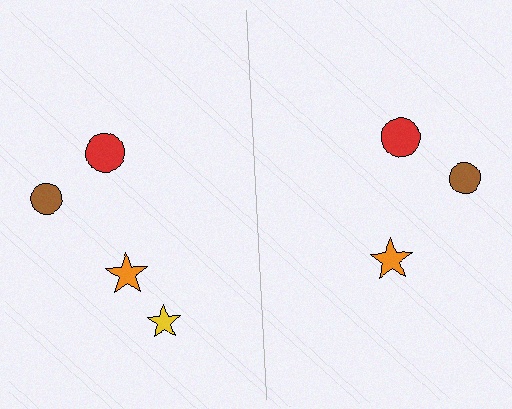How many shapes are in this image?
There are 7 shapes in this image.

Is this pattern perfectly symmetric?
No, the pattern is not perfectly symmetric. A yellow star is missing from the right side.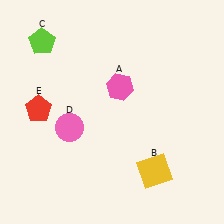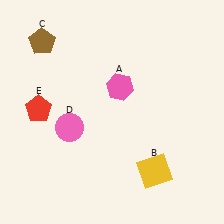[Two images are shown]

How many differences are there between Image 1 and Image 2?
There is 1 difference between the two images.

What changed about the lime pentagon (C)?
In Image 1, C is lime. In Image 2, it changed to brown.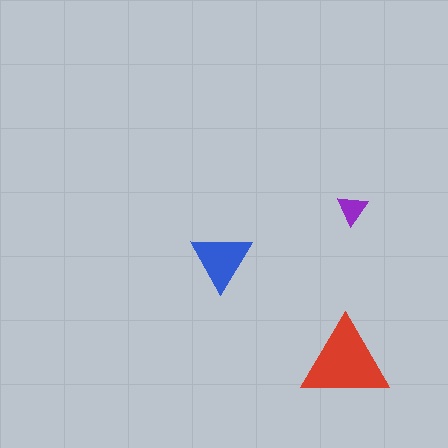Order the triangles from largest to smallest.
the red one, the blue one, the purple one.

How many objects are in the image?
There are 3 objects in the image.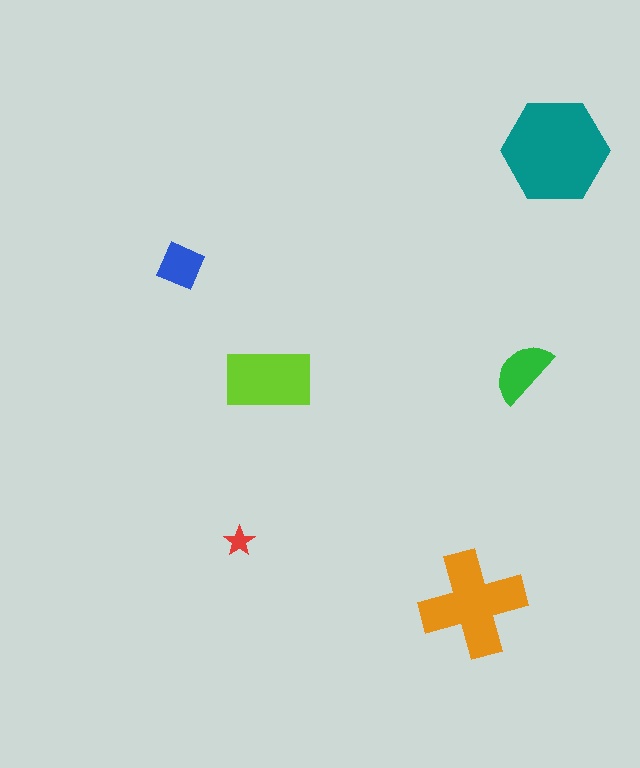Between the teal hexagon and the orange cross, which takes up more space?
The teal hexagon.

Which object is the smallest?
The red star.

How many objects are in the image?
There are 6 objects in the image.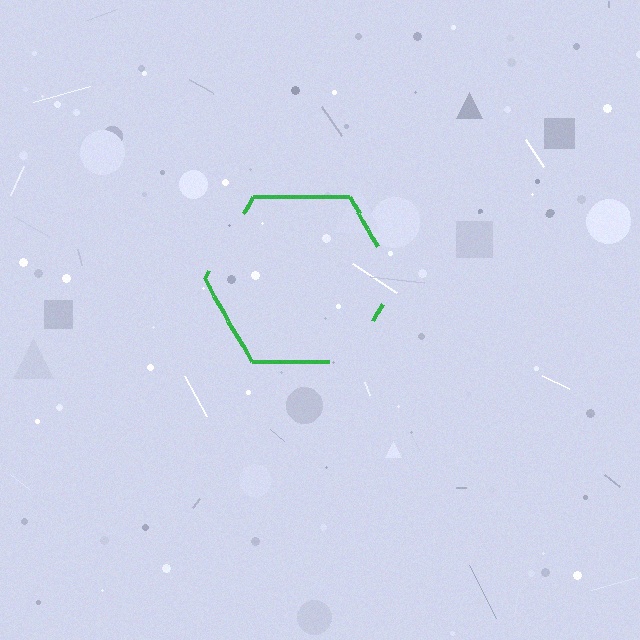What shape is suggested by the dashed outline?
The dashed outline suggests a hexagon.